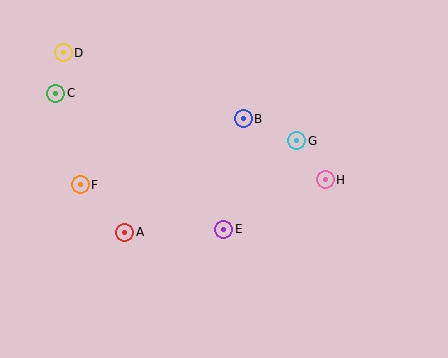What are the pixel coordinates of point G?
Point G is at (297, 141).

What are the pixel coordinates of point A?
Point A is at (125, 232).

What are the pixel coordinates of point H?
Point H is at (325, 180).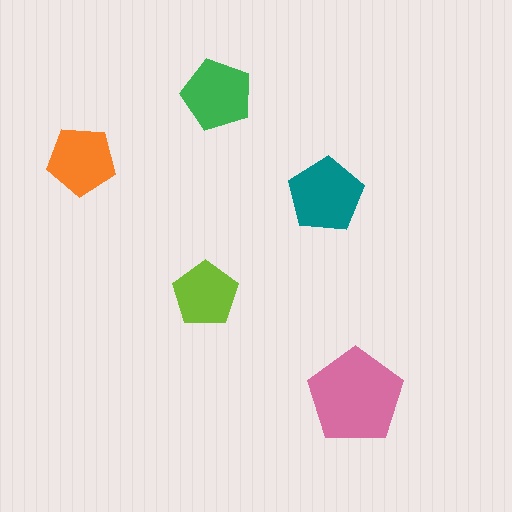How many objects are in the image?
There are 5 objects in the image.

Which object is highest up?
The green pentagon is topmost.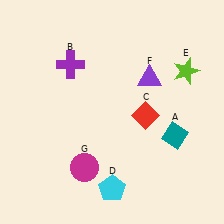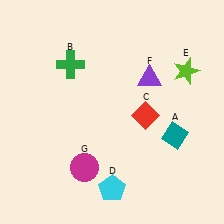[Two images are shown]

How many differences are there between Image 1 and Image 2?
There is 1 difference between the two images.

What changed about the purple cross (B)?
In Image 1, B is purple. In Image 2, it changed to green.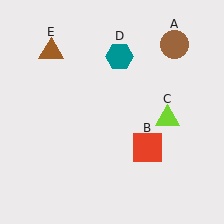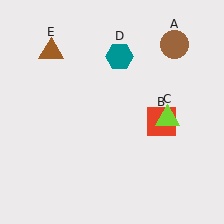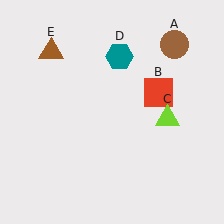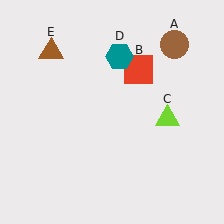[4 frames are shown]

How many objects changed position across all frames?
1 object changed position: red square (object B).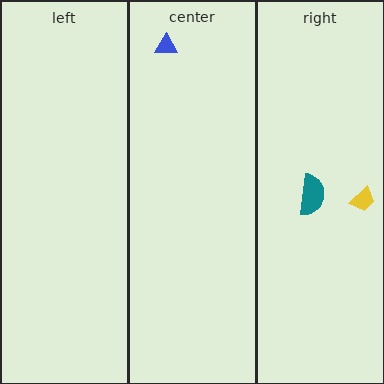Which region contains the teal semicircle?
The right region.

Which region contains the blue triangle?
The center region.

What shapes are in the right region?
The yellow trapezoid, the teal semicircle.